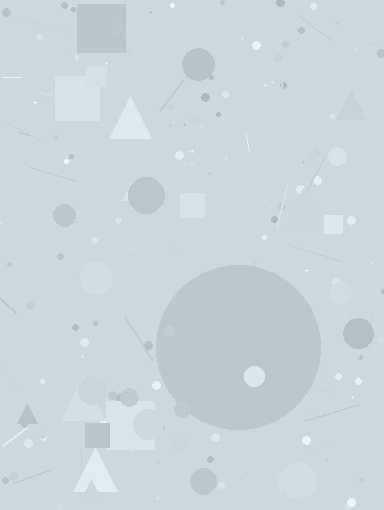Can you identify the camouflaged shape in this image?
The camouflaged shape is a circle.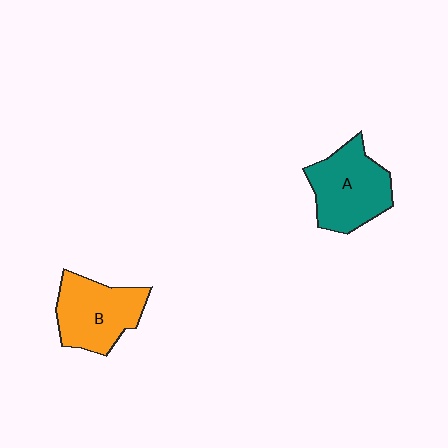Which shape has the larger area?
Shape A (teal).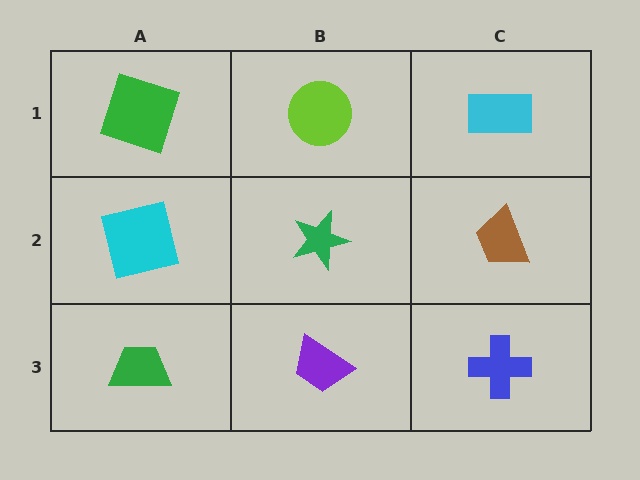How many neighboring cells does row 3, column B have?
3.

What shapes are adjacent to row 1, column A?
A cyan square (row 2, column A), a lime circle (row 1, column B).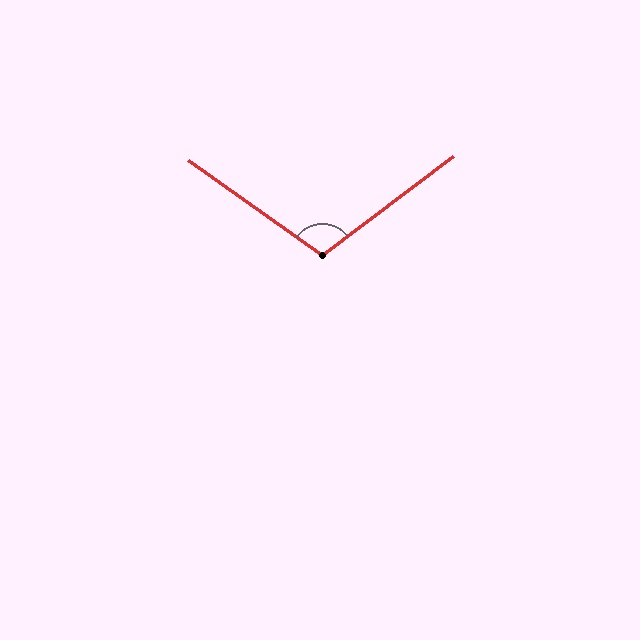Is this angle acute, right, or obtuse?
It is obtuse.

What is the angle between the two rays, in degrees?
Approximately 108 degrees.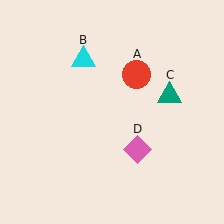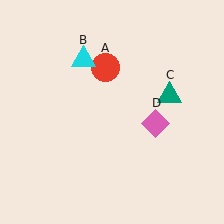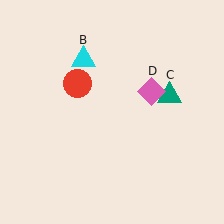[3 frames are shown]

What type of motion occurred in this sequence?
The red circle (object A), pink diamond (object D) rotated counterclockwise around the center of the scene.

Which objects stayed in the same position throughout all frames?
Cyan triangle (object B) and teal triangle (object C) remained stationary.